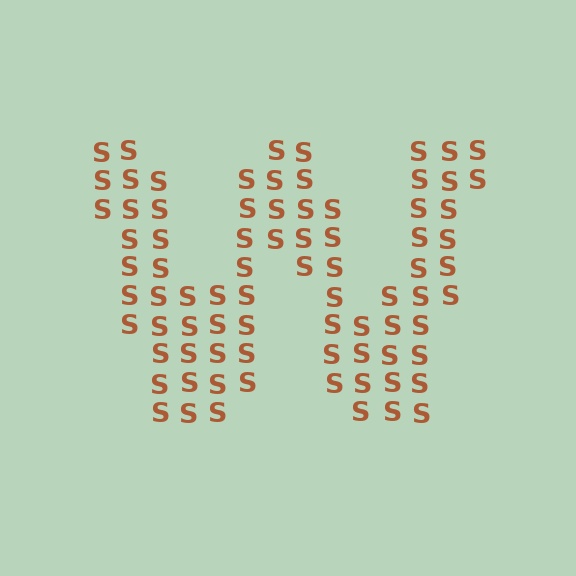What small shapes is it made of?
It is made of small letter S's.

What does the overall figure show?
The overall figure shows the letter W.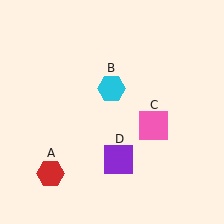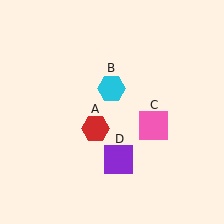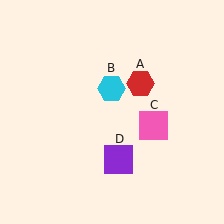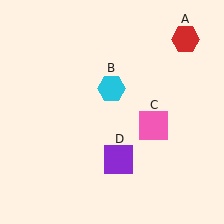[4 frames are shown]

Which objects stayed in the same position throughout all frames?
Cyan hexagon (object B) and pink square (object C) and purple square (object D) remained stationary.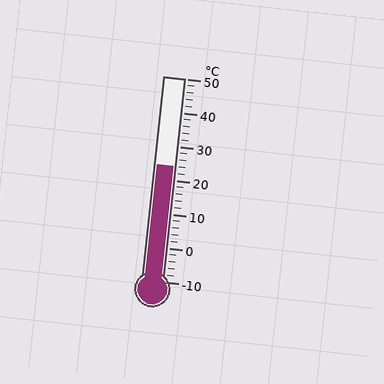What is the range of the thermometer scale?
The thermometer scale ranges from -10°C to 50°C.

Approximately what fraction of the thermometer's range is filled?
The thermometer is filled to approximately 55% of its range.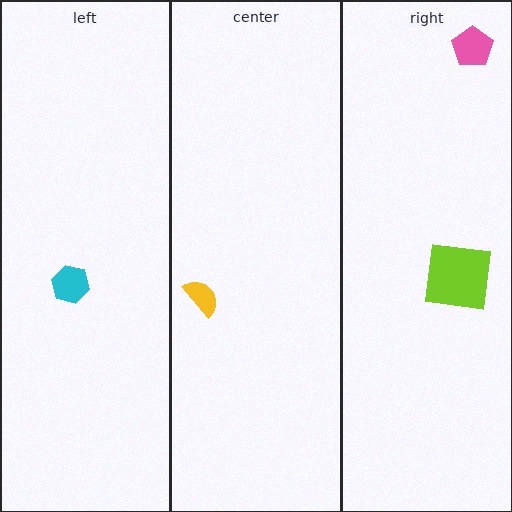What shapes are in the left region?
The cyan hexagon.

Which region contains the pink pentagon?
The right region.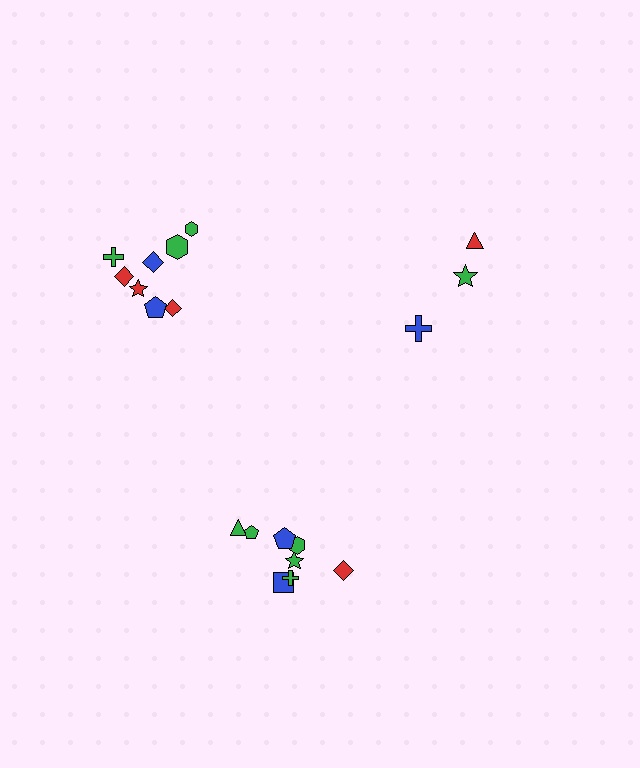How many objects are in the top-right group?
There are 3 objects.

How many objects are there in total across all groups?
There are 19 objects.